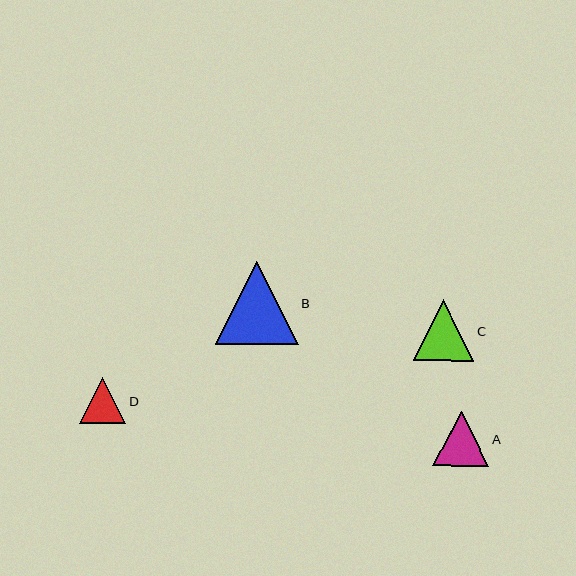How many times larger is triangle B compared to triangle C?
Triangle B is approximately 1.4 times the size of triangle C.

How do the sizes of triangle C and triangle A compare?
Triangle C and triangle A are approximately the same size.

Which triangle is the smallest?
Triangle D is the smallest with a size of approximately 47 pixels.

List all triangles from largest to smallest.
From largest to smallest: B, C, A, D.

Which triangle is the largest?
Triangle B is the largest with a size of approximately 83 pixels.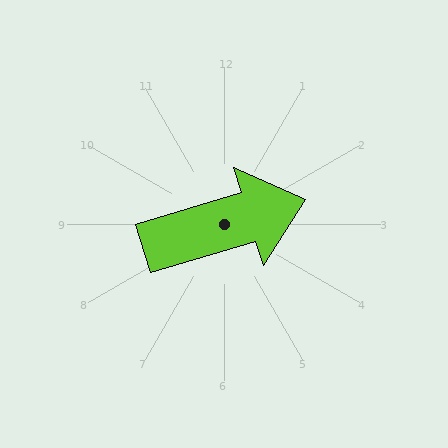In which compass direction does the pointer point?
East.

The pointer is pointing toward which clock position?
Roughly 2 o'clock.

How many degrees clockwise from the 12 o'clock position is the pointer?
Approximately 73 degrees.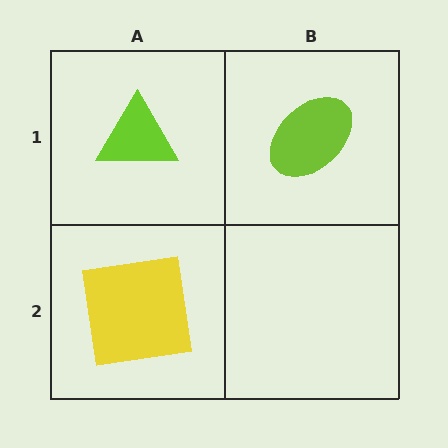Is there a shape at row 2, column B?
No, that cell is empty.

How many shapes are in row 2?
1 shape.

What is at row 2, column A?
A yellow square.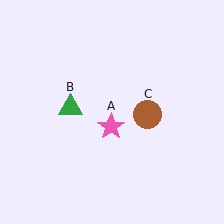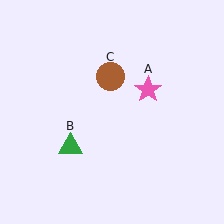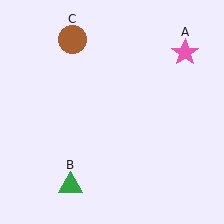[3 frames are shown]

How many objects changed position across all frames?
3 objects changed position: pink star (object A), green triangle (object B), brown circle (object C).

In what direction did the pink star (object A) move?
The pink star (object A) moved up and to the right.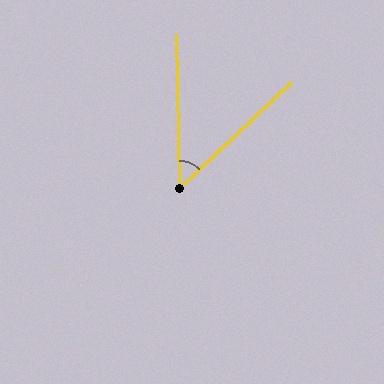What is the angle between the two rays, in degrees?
Approximately 48 degrees.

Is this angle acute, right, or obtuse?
It is acute.